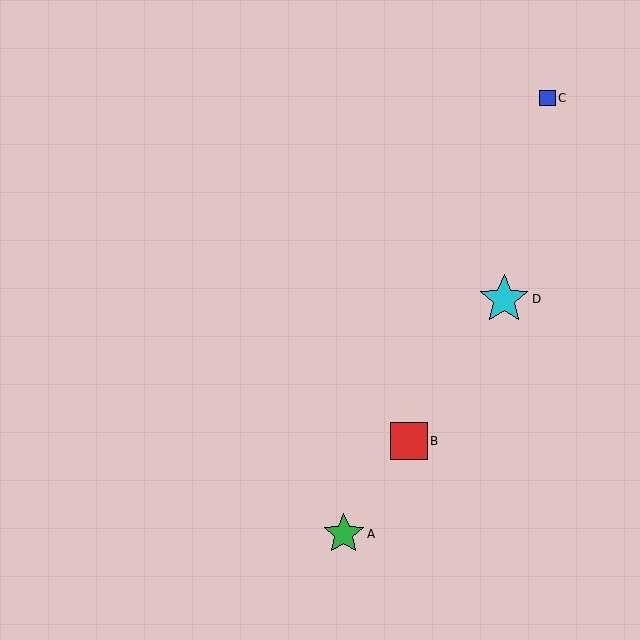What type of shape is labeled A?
Shape A is a green star.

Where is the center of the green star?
The center of the green star is at (344, 534).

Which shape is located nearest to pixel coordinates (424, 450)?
The red square (labeled B) at (409, 441) is nearest to that location.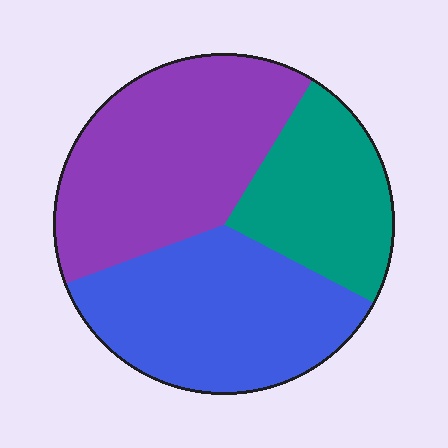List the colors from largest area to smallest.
From largest to smallest: purple, blue, teal.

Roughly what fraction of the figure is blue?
Blue takes up about three eighths (3/8) of the figure.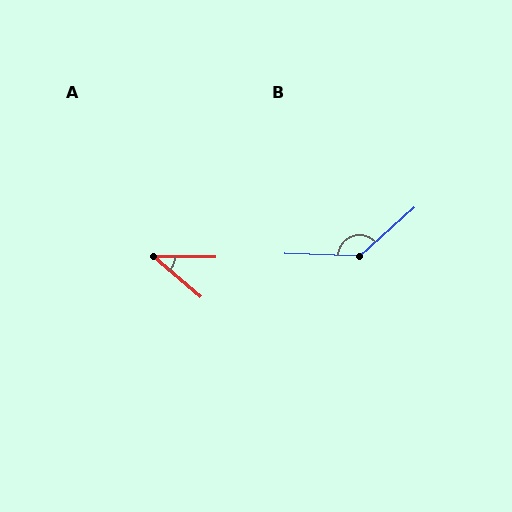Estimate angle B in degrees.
Approximately 136 degrees.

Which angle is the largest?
B, at approximately 136 degrees.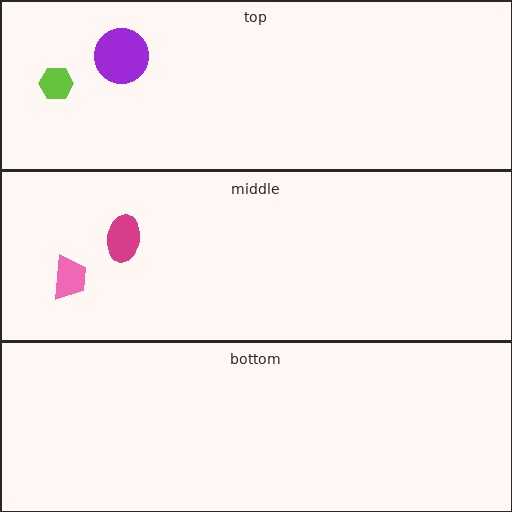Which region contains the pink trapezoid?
The middle region.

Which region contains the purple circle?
The top region.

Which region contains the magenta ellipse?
The middle region.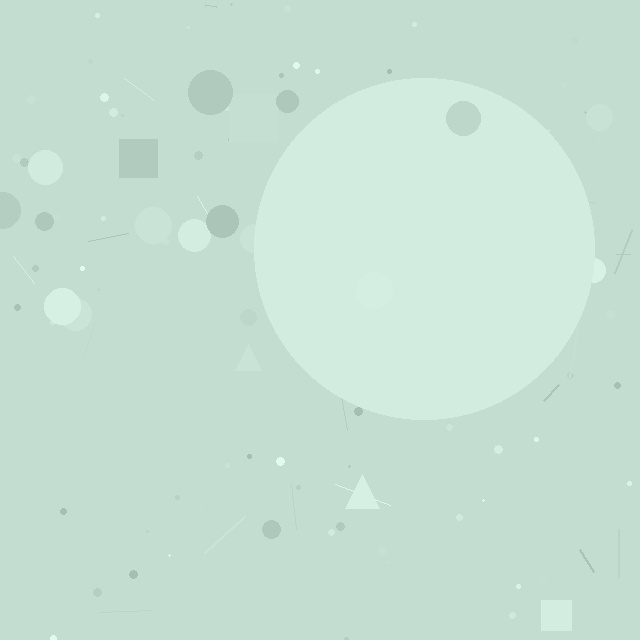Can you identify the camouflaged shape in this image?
The camouflaged shape is a circle.